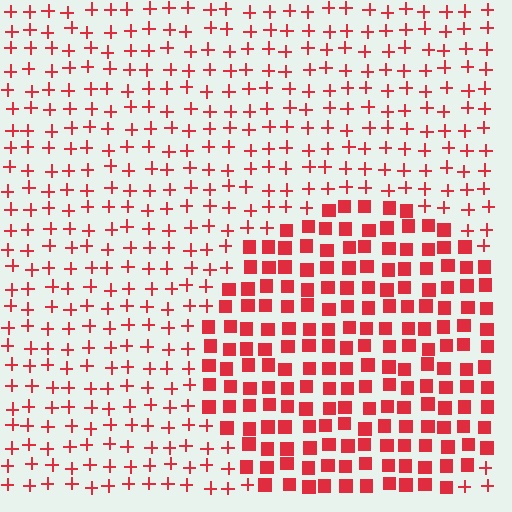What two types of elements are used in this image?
The image uses squares inside the circle region and plus signs outside it.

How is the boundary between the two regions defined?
The boundary is defined by a change in element shape: squares inside vs. plus signs outside. All elements share the same color and spacing.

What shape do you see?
I see a circle.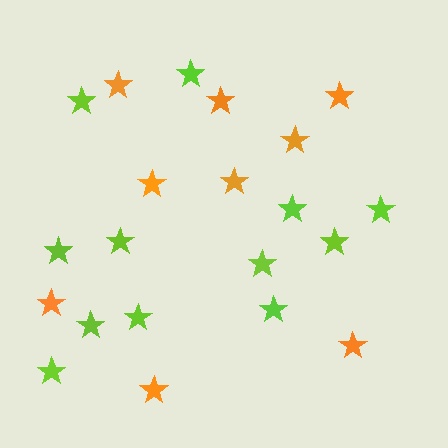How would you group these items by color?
There are 2 groups: one group of orange stars (9) and one group of lime stars (12).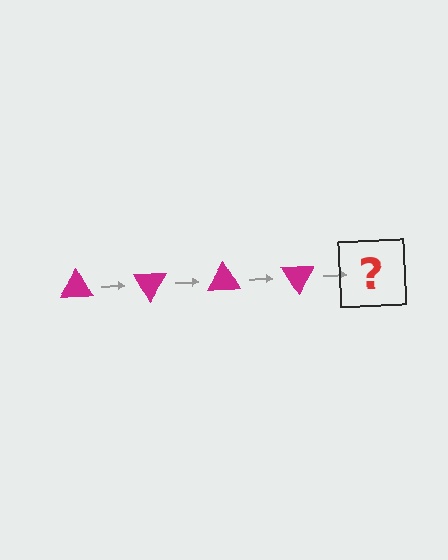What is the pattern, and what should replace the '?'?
The pattern is that the triangle rotates 60 degrees each step. The '?' should be a magenta triangle rotated 240 degrees.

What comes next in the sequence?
The next element should be a magenta triangle rotated 240 degrees.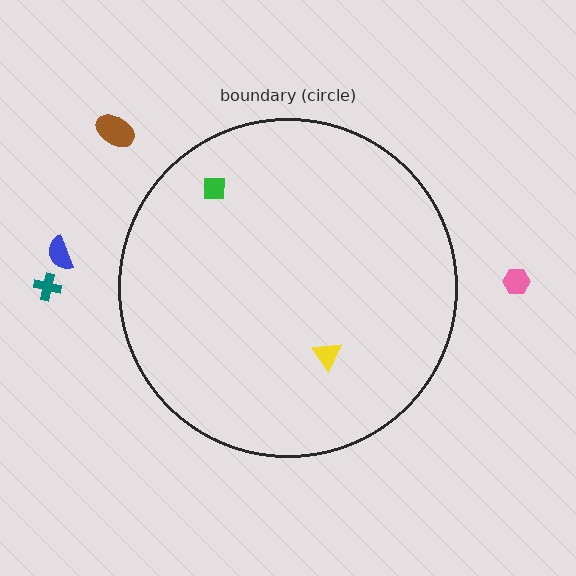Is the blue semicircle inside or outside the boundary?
Outside.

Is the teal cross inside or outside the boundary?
Outside.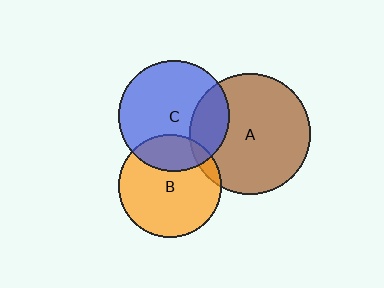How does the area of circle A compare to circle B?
Approximately 1.4 times.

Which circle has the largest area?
Circle A (brown).